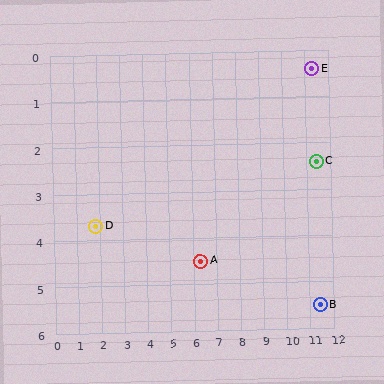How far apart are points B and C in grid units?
Points B and C are about 3.1 grid units apart.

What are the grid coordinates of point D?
Point D is at approximately (1.8, 3.7).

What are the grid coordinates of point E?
Point E is at approximately (11.3, 0.4).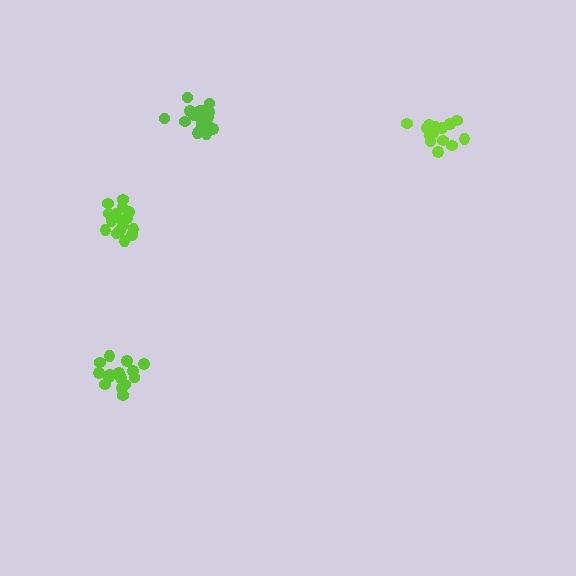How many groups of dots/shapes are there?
There are 4 groups.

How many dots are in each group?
Group 1: 19 dots, Group 2: 16 dots, Group 3: 17 dots, Group 4: 15 dots (67 total).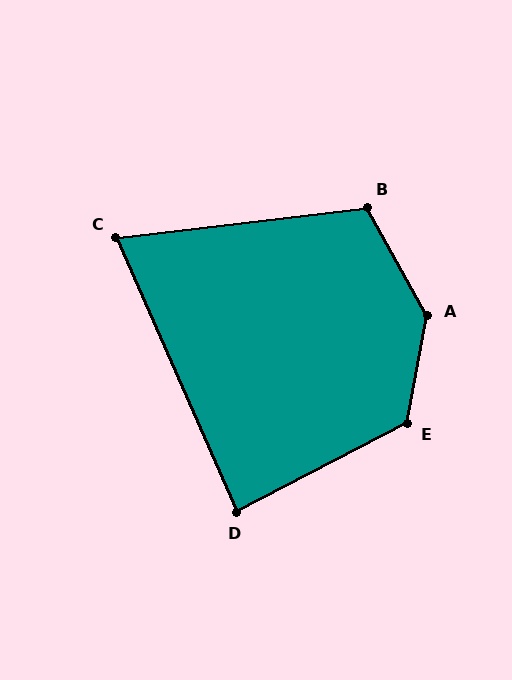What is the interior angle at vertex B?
Approximately 112 degrees (obtuse).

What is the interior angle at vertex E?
Approximately 128 degrees (obtuse).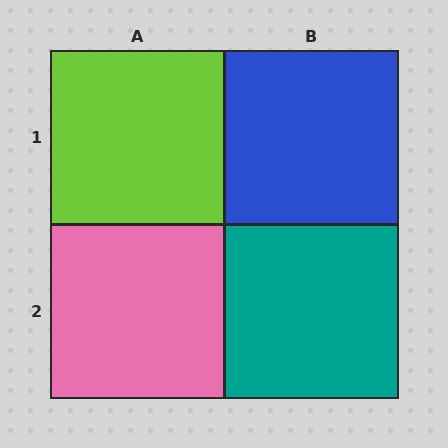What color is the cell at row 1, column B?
Blue.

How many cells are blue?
1 cell is blue.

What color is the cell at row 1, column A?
Lime.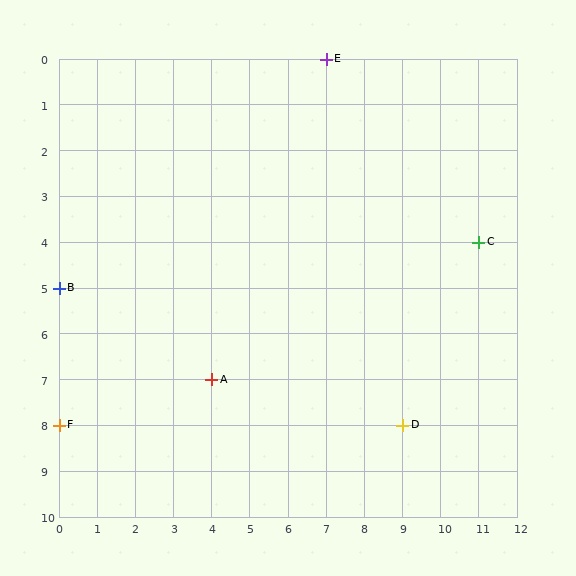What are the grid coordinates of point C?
Point C is at grid coordinates (11, 4).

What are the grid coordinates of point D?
Point D is at grid coordinates (9, 8).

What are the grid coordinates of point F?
Point F is at grid coordinates (0, 8).